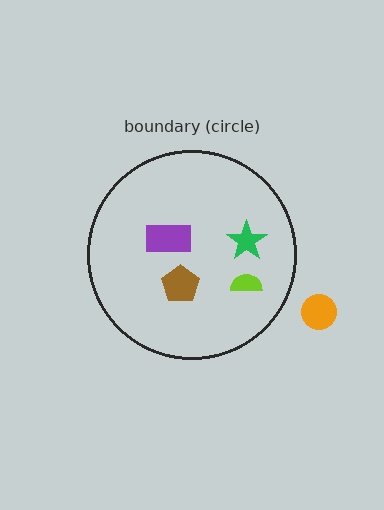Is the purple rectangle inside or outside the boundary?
Inside.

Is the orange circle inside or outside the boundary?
Outside.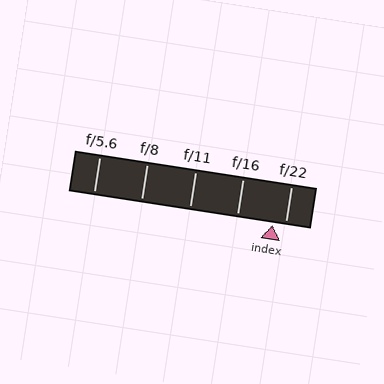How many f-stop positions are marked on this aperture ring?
There are 5 f-stop positions marked.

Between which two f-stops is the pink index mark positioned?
The index mark is between f/16 and f/22.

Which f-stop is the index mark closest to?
The index mark is closest to f/22.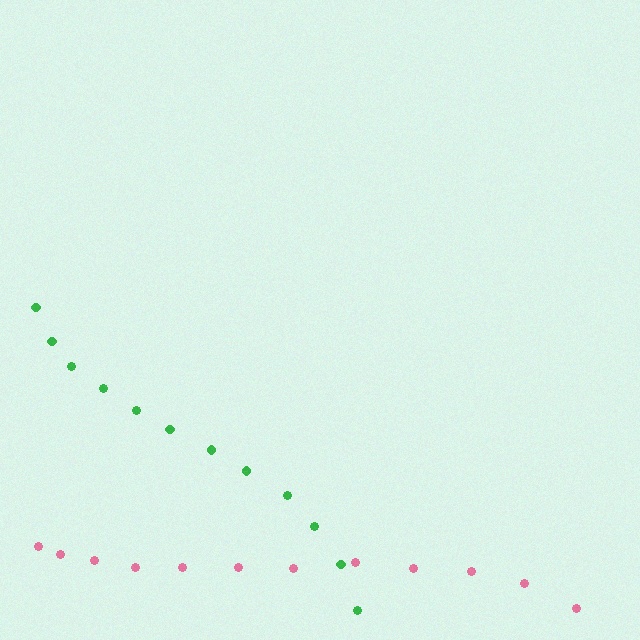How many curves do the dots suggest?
There are 2 distinct paths.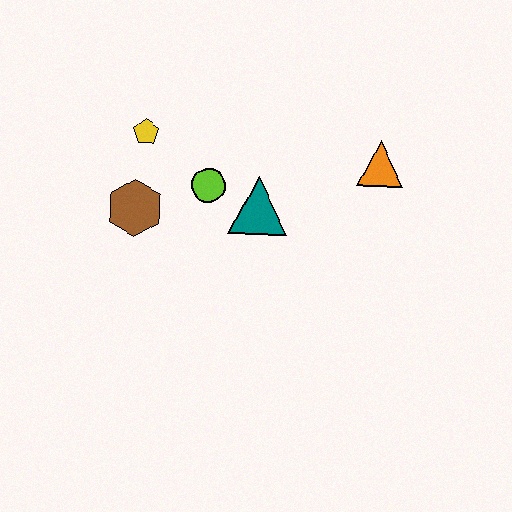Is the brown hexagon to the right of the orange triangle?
No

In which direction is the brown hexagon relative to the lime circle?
The brown hexagon is to the left of the lime circle.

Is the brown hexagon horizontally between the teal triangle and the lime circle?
No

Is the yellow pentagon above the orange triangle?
Yes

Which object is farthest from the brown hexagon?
The orange triangle is farthest from the brown hexagon.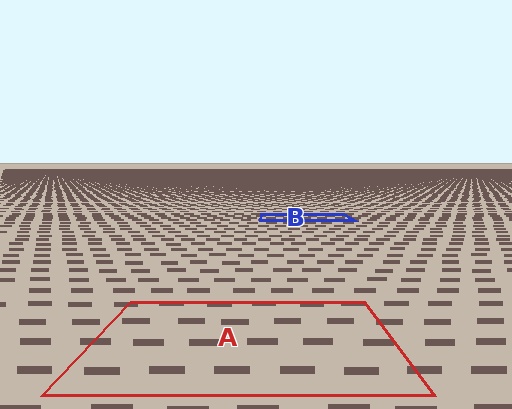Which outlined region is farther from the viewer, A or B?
Region B is farther from the viewer — the texture elements inside it appear smaller and more densely packed.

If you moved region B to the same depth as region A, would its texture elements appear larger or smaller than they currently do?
They would appear larger. At a closer depth, the same texture elements are projected at a bigger on-screen size.